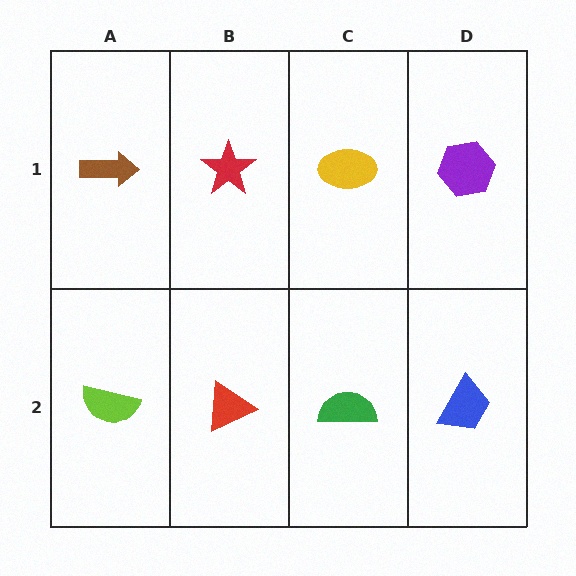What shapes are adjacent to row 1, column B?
A red triangle (row 2, column B), a brown arrow (row 1, column A), a yellow ellipse (row 1, column C).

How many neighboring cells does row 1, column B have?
3.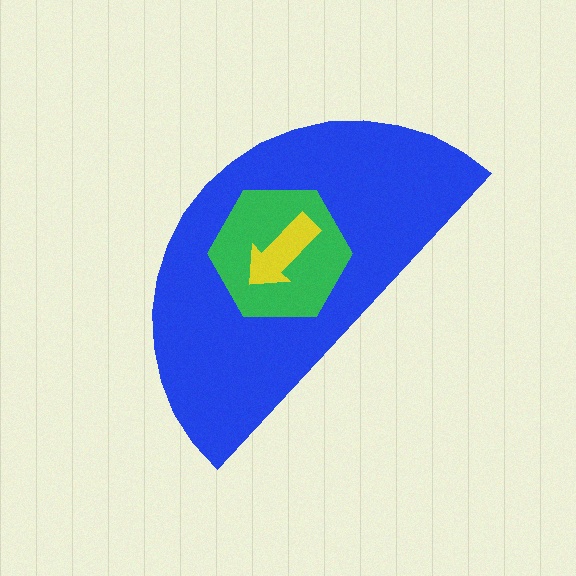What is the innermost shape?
The yellow arrow.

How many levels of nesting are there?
3.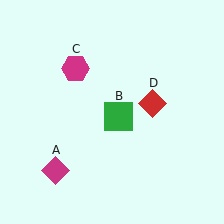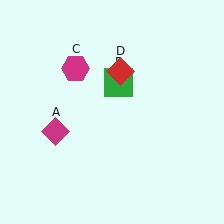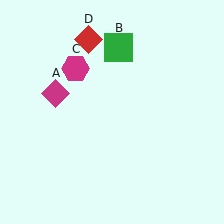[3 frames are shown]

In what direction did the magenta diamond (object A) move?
The magenta diamond (object A) moved up.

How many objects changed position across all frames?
3 objects changed position: magenta diamond (object A), green square (object B), red diamond (object D).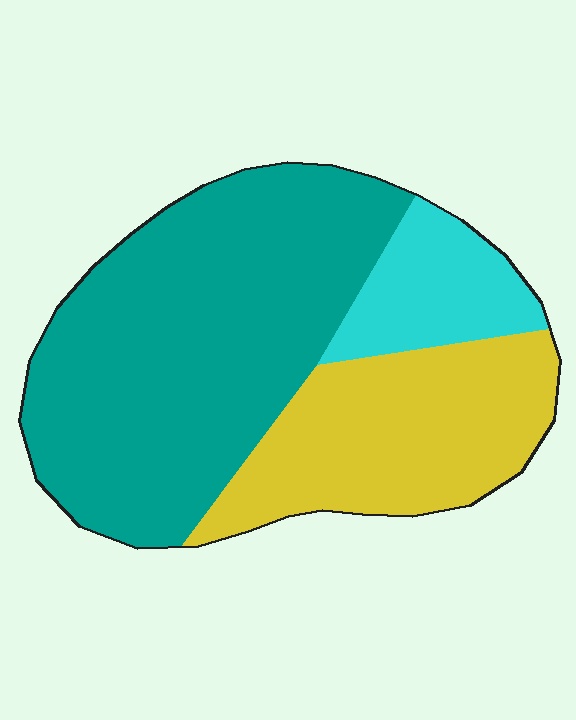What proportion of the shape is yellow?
Yellow covers about 30% of the shape.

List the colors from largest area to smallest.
From largest to smallest: teal, yellow, cyan.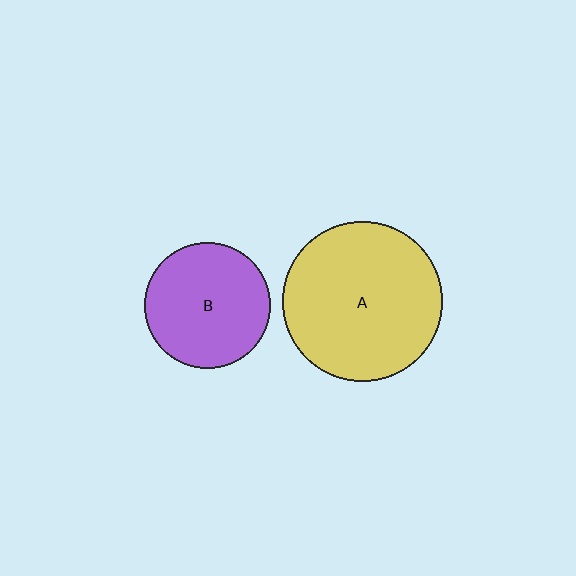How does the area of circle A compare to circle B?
Approximately 1.6 times.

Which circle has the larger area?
Circle A (yellow).